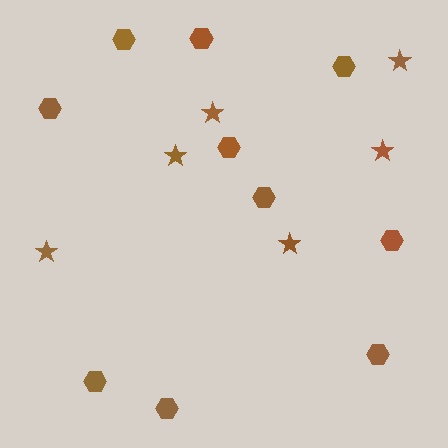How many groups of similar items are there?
There are 2 groups: one group of stars (6) and one group of hexagons (10).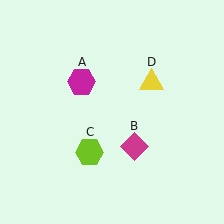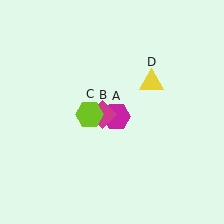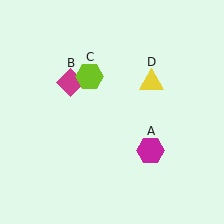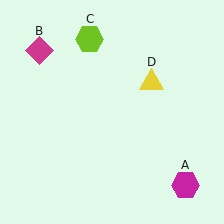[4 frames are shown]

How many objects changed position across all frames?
3 objects changed position: magenta hexagon (object A), magenta diamond (object B), lime hexagon (object C).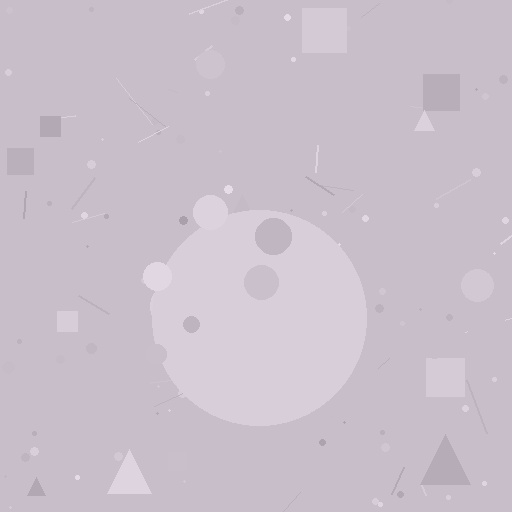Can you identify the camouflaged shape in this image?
The camouflaged shape is a circle.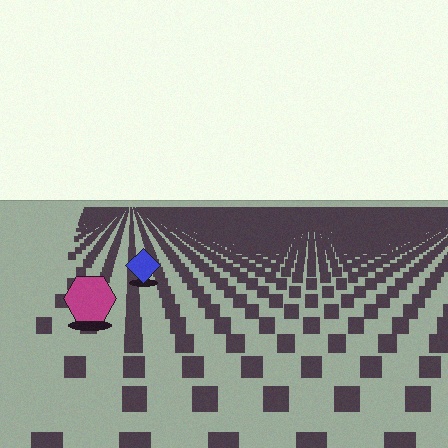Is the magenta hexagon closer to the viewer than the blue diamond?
Yes. The magenta hexagon is closer — you can tell from the texture gradient: the ground texture is coarser near it.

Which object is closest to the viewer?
The magenta hexagon is closest. The texture marks near it are larger and more spread out.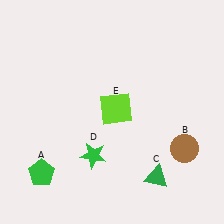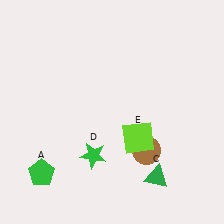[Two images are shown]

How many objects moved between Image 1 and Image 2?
2 objects moved between the two images.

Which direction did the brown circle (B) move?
The brown circle (B) moved left.